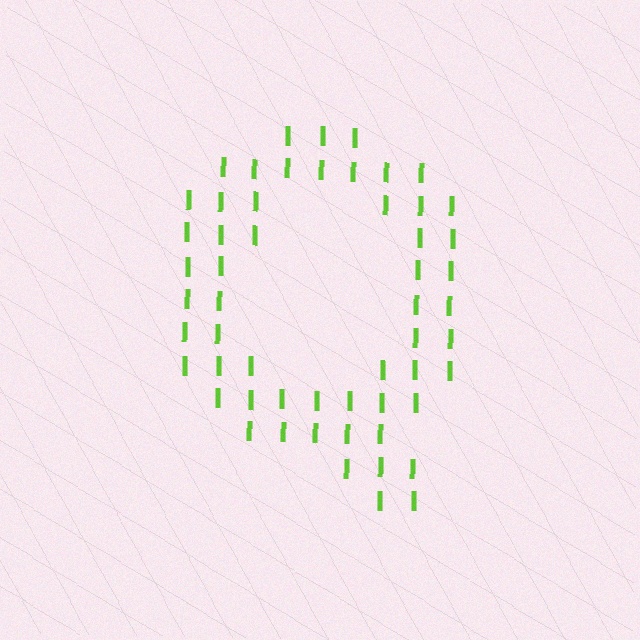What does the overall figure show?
The overall figure shows the letter Q.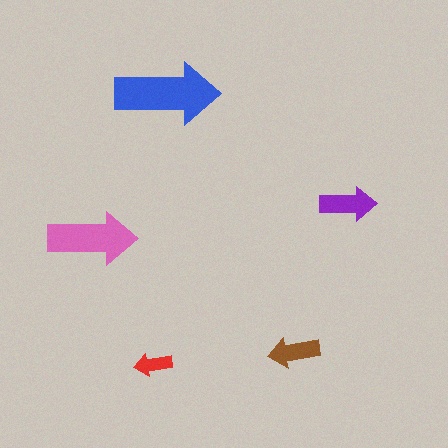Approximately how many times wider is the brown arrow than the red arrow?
About 1.5 times wider.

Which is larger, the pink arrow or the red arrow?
The pink one.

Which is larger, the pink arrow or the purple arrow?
The pink one.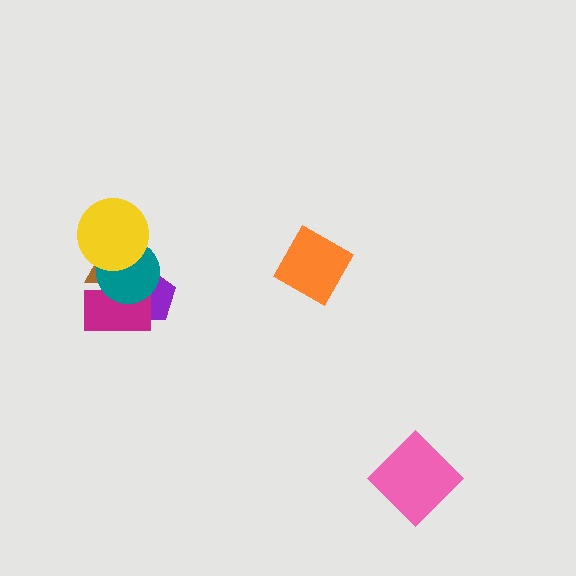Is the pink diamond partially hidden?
No, no other shape covers it.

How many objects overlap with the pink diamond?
0 objects overlap with the pink diamond.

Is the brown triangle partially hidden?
Yes, it is partially covered by another shape.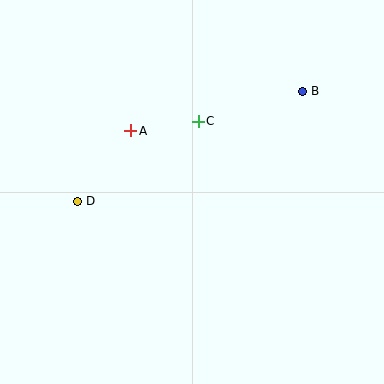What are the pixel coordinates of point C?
Point C is at (198, 121).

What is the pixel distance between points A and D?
The distance between A and D is 88 pixels.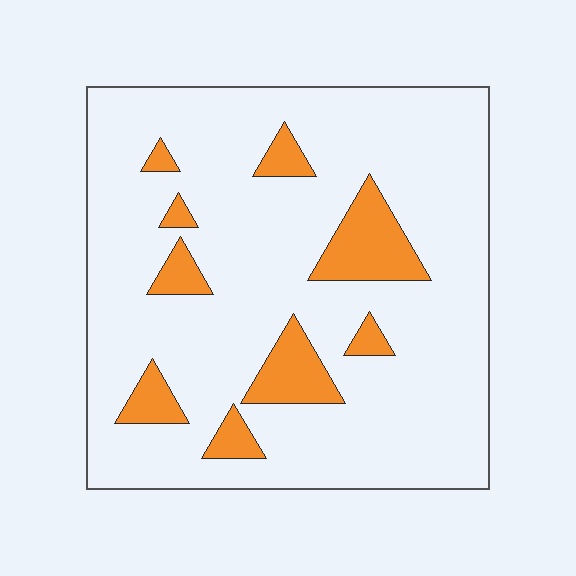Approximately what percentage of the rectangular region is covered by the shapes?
Approximately 15%.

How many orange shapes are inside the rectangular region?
9.